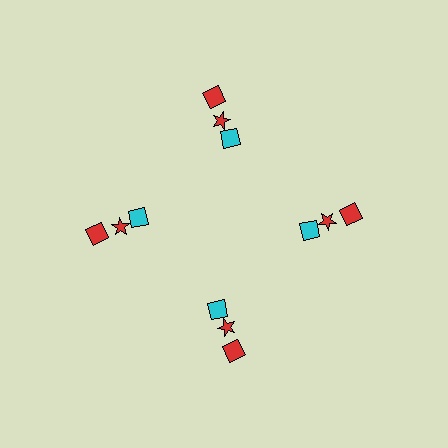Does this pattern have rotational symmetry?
Yes, this pattern has 4-fold rotational symmetry. It looks the same after rotating 90 degrees around the center.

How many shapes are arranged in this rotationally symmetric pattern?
There are 12 shapes, arranged in 4 groups of 3.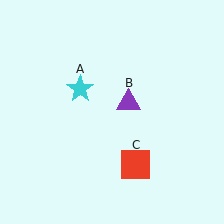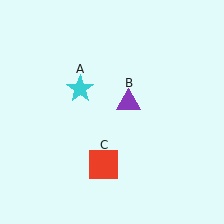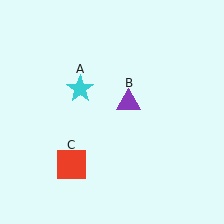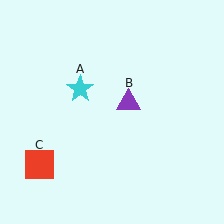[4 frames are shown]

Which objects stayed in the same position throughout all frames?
Cyan star (object A) and purple triangle (object B) remained stationary.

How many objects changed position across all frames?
1 object changed position: red square (object C).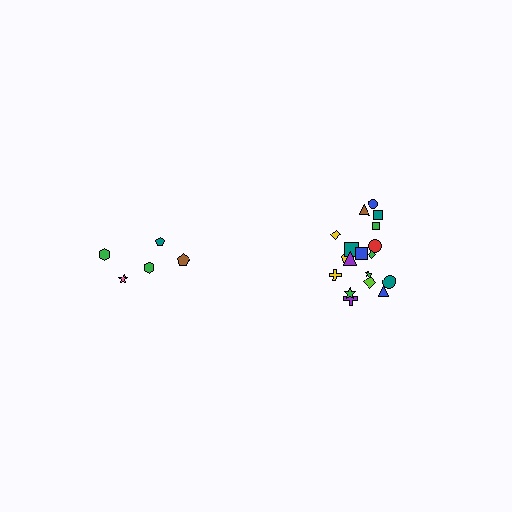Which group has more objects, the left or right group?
The right group.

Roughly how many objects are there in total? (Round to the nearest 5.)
Roughly 25 objects in total.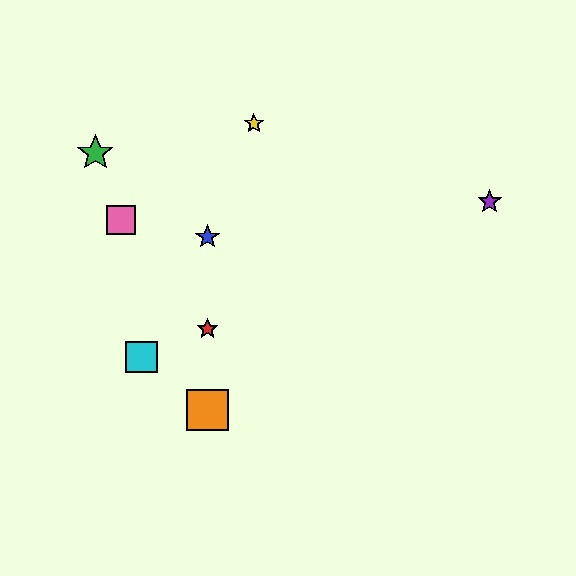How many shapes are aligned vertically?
3 shapes (the red star, the blue star, the orange square) are aligned vertically.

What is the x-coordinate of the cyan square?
The cyan square is at x≈142.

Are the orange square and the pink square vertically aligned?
No, the orange square is at x≈207 and the pink square is at x≈121.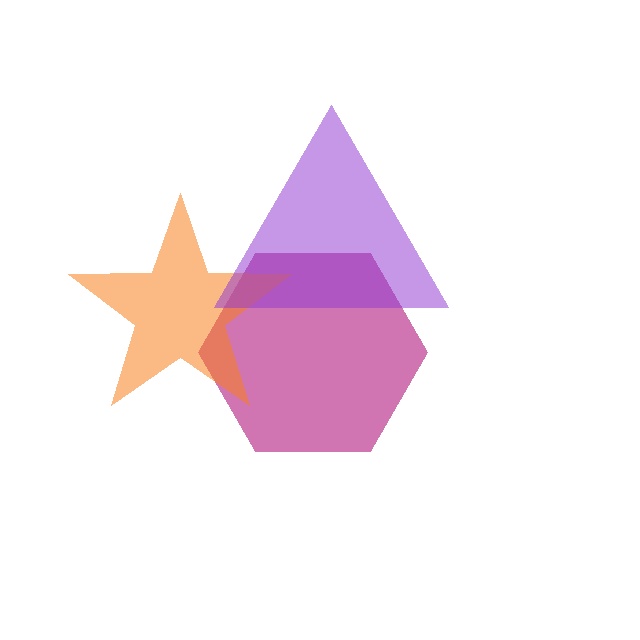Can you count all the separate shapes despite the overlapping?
Yes, there are 3 separate shapes.